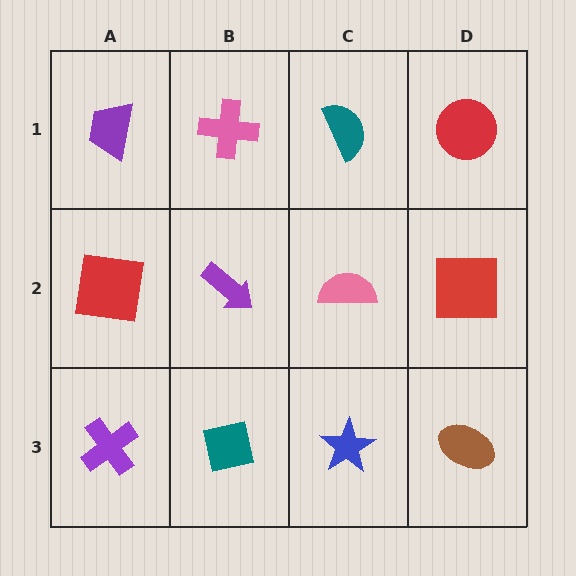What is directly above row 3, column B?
A purple arrow.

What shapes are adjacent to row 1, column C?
A pink semicircle (row 2, column C), a pink cross (row 1, column B), a red circle (row 1, column D).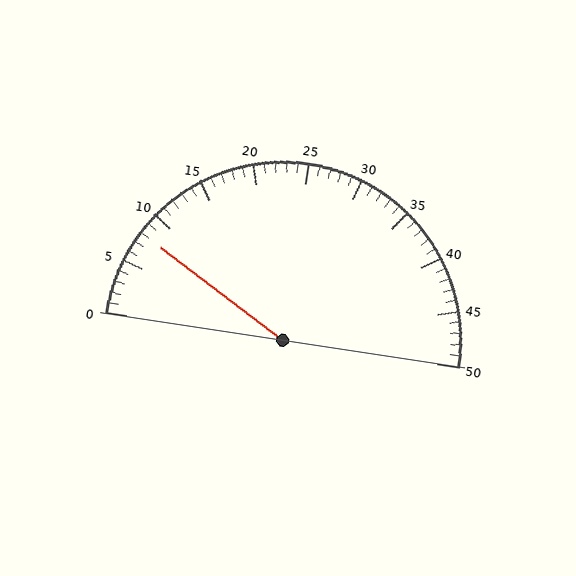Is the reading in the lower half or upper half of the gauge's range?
The reading is in the lower half of the range (0 to 50).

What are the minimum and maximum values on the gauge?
The gauge ranges from 0 to 50.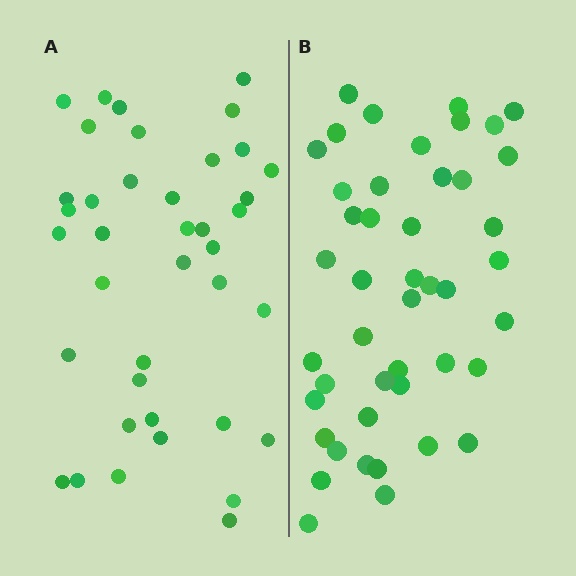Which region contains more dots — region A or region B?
Region B (the right region) has more dots.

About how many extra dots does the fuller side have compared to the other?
Region B has about 6 more dots than region A.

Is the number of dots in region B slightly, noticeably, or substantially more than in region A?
Region B has only slightly more — the two regions are fairly close. The ratio is roughly 1.2 to 1.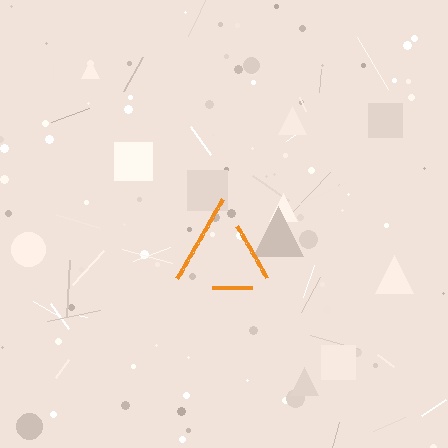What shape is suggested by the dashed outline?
The dashed outline suggests a triangle.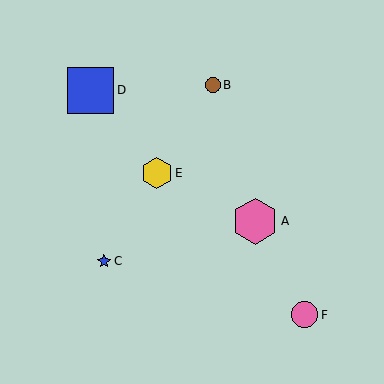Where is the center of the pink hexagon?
The center of the pink hexagon is at (255, 221).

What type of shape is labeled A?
Shape A is a pink hexagon.